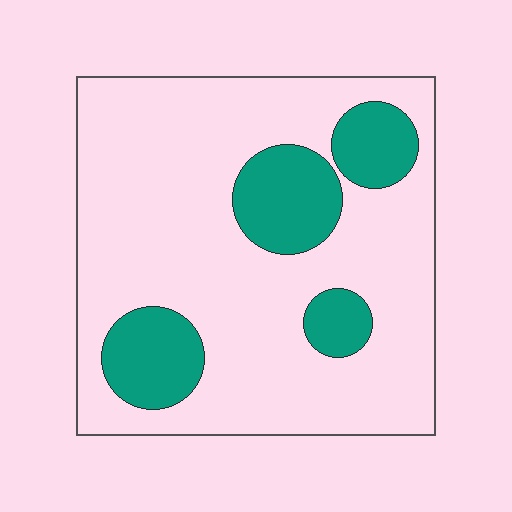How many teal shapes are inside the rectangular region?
4.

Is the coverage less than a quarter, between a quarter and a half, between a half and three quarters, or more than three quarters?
Less than a quarter.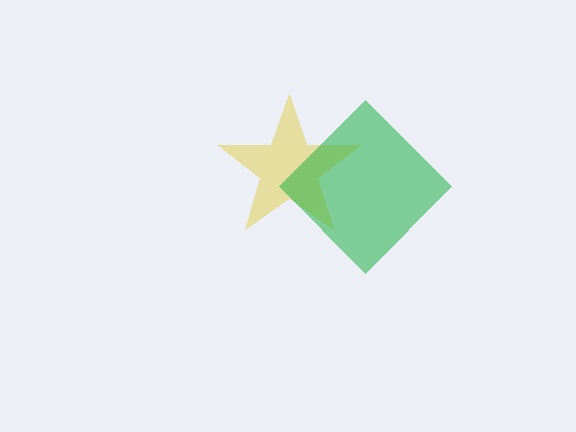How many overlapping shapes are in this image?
There are 2 overlapping shapes in the image.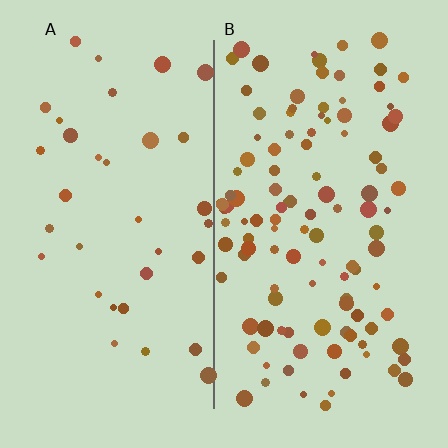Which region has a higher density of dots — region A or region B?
B (the right).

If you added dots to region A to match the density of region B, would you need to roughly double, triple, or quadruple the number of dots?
Approximately triple.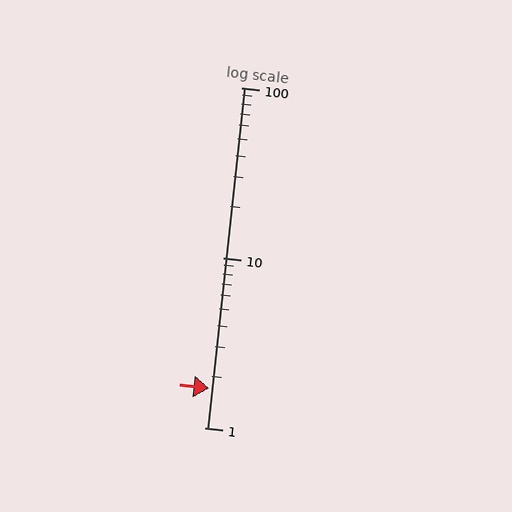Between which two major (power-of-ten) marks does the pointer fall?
The pointer is between 1 and 10.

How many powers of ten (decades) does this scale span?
The scale spans 2 decades, from 1 to 100.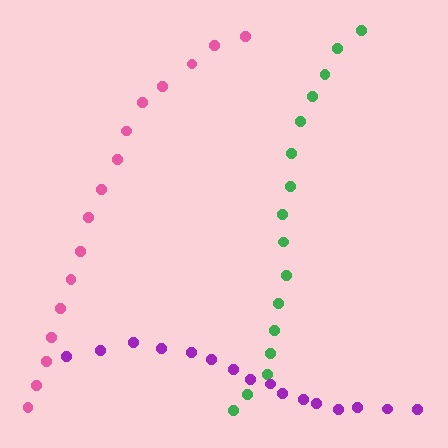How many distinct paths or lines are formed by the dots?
There are 3 distinct paths.